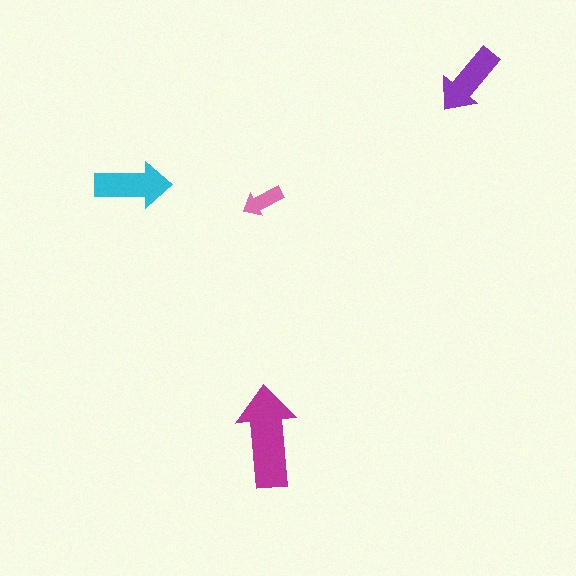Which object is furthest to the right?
The purple arrow is rightmost.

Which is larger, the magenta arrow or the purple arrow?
The magenta one.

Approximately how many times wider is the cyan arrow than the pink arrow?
About 2 times wider.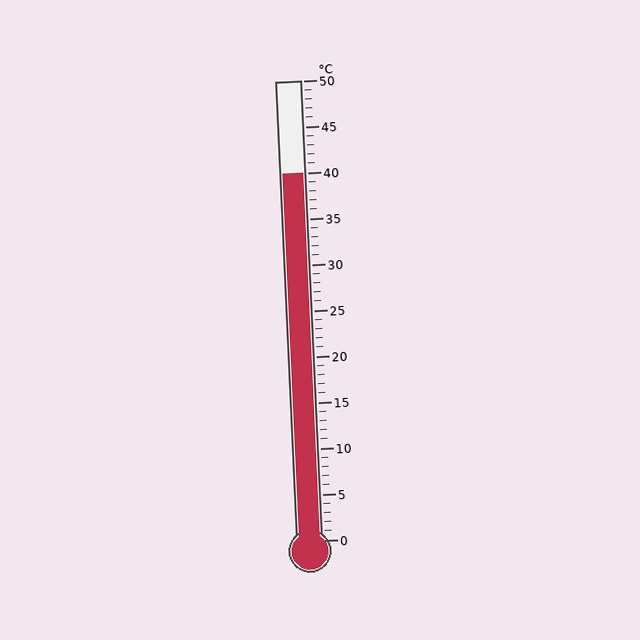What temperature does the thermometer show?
The thermometer shows approximately 40°C.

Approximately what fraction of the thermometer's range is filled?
The thermometer is filled to approximately 80% of its range.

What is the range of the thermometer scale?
The thermometer scale ranges from 0°C to 50°C.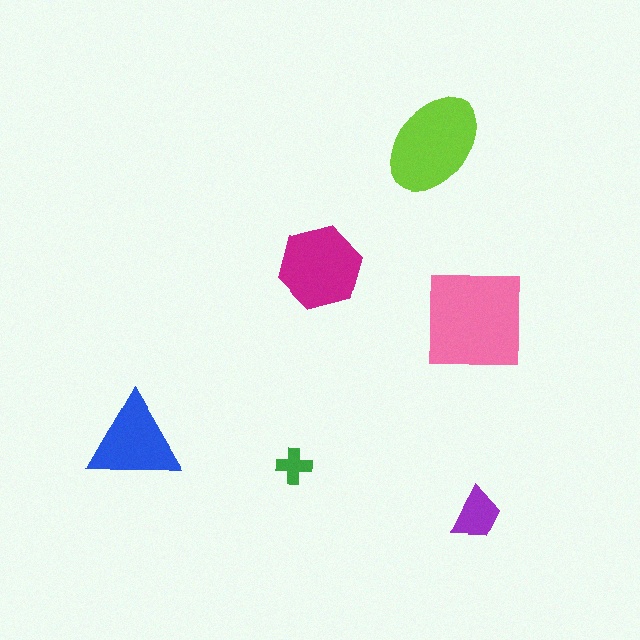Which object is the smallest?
The green cross.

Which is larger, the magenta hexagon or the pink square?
The pink square.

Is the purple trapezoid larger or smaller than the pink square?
Smaller.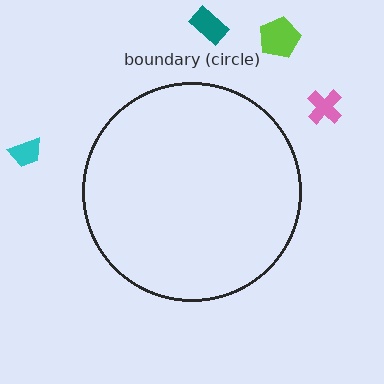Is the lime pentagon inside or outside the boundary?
Outside.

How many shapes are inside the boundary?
0 inside, 4 outside.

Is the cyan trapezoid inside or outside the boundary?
Outside.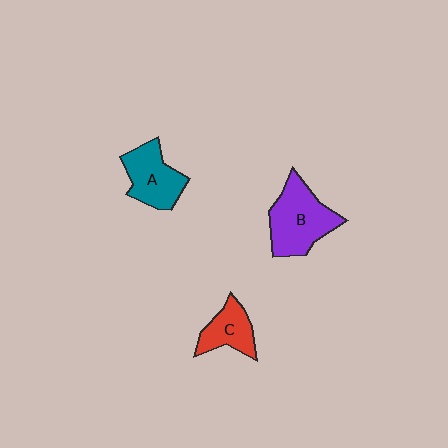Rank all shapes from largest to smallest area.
From largest to smallest: B (purple), A (teal), C (red).